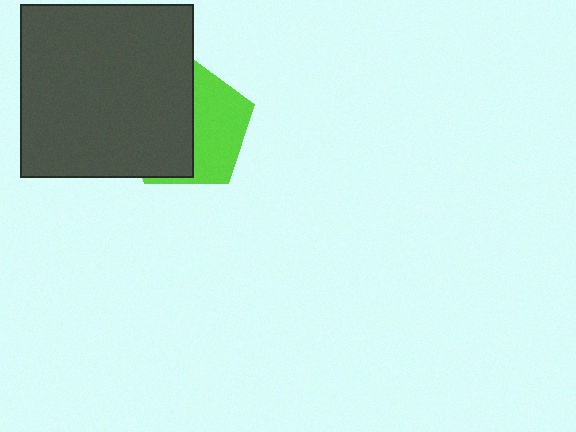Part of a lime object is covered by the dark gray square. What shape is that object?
It is a pentagon.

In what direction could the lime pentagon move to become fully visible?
The lime pentagon could move right. That would shift it out from behind the dark gray square entirely.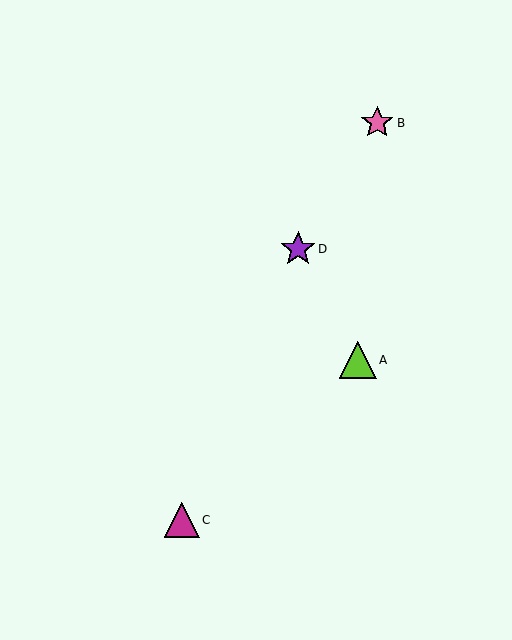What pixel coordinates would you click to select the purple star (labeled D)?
Click at (298, 249) to select the purple star D.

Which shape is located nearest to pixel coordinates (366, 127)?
The pink star (labeled B) at (377, 123) is nearest to that location.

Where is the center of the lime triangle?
The center of the lime triangle is at (358, 360).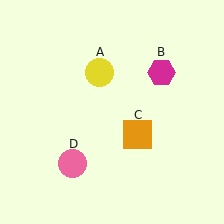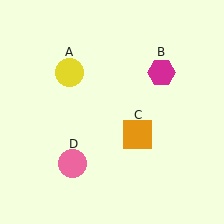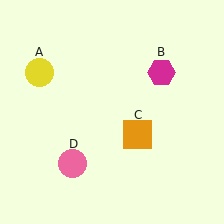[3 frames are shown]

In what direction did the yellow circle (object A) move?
The yellow circle (object A) moved left.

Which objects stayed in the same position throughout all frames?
Magenta hexagon (object B) and orange square (object C) and pink circle (object D) remained stationary.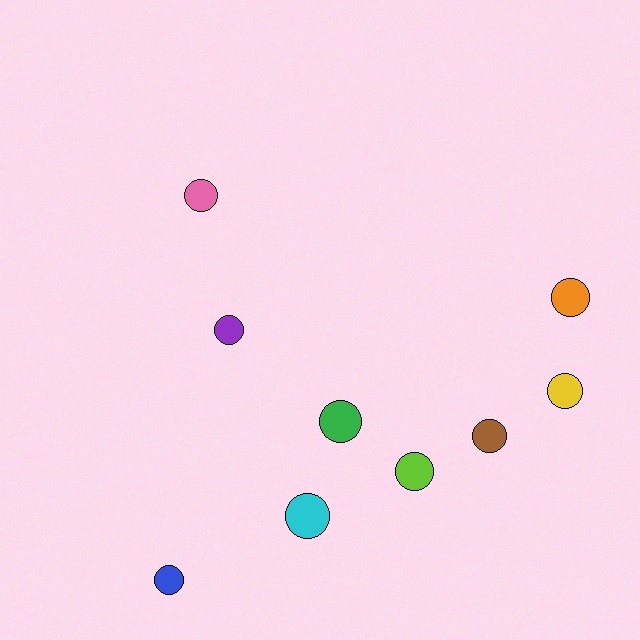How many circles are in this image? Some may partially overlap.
There are 9 circles.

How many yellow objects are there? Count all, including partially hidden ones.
There is 1 yellow object.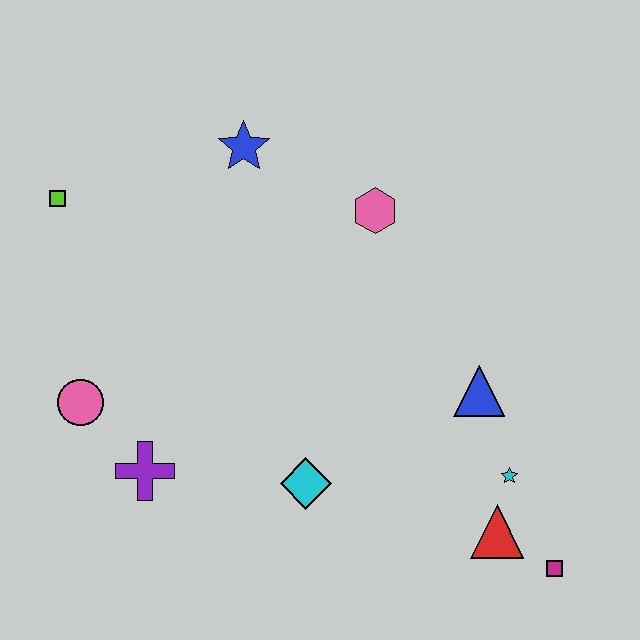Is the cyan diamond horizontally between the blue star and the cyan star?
Yes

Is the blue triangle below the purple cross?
No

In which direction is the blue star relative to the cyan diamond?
The blue star is above the cyan diamond.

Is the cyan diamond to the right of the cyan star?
No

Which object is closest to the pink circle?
The purple cross is closest to the pink circle.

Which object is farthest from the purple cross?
The magenta square is farthest from the purple cross.